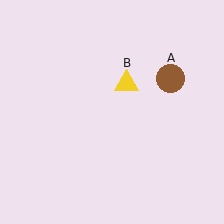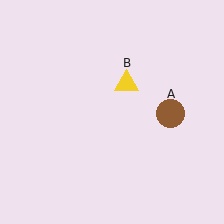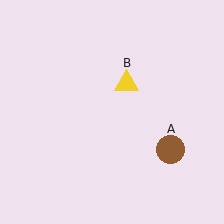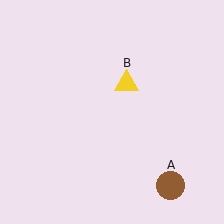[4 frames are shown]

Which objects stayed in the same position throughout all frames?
Yellow triangle (object B) remained stationary.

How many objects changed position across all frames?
1 object changed position: brown circle (object A).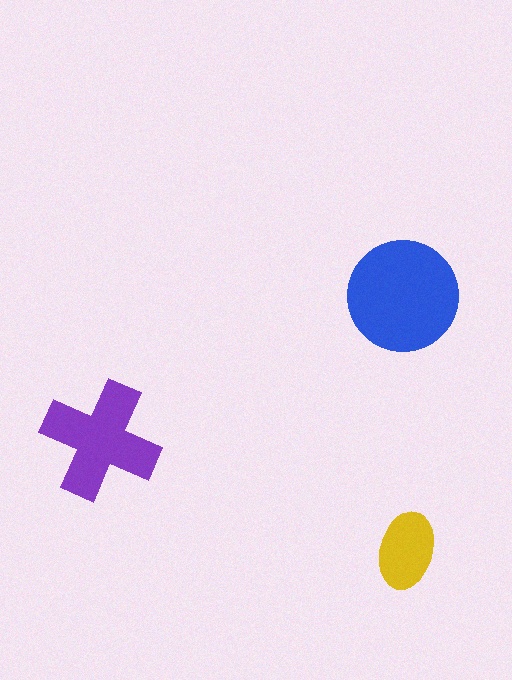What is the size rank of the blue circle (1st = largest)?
1st.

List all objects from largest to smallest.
The blue circle, the purple cross, the yellow ellipse.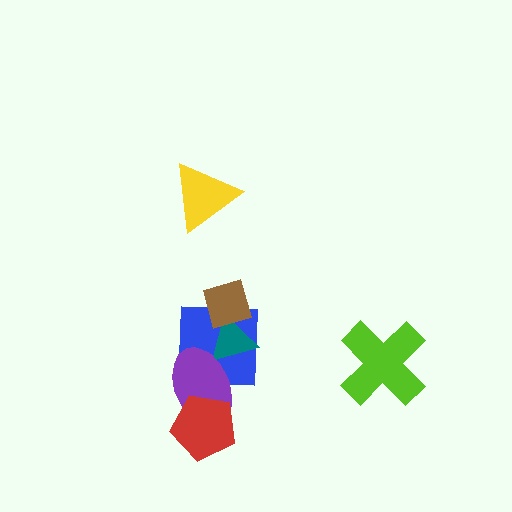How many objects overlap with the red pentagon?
1 object overlaps with the red pentagon.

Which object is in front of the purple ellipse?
The red pentagon is in front of the purple ellipse.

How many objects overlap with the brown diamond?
2 objects overlap with the brown diamond.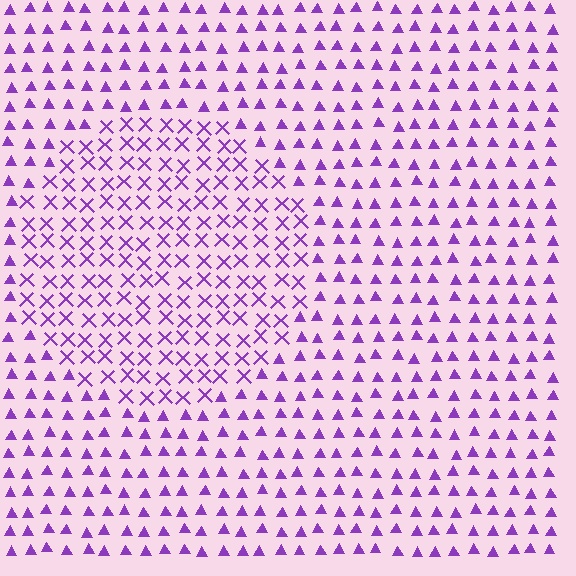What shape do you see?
I see a circle.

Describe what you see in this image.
The image is filled with small purple elements arranged in a uniform grid. A circle-shaped region contains X marks, while the surrounding area contains triangles. The boundary is defined purely by the change in element shape.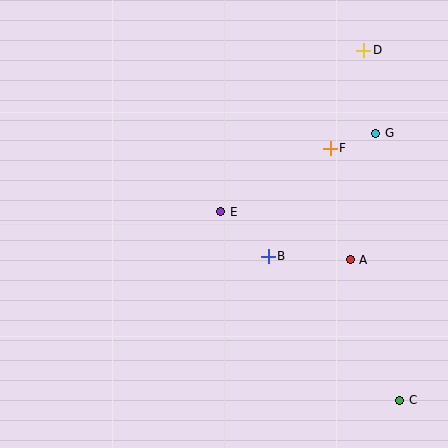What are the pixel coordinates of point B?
Point B is at (268, 256).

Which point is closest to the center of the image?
Point E at (221, 212) is closest to the center.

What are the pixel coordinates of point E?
Point E is at (221, 212).